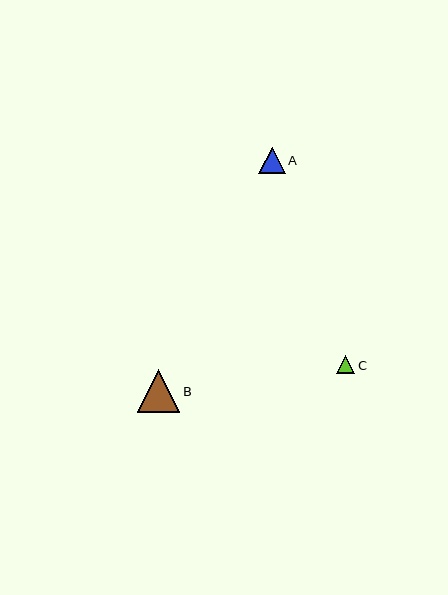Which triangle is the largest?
Triangle B is the largest with a size of approximately 42 pixels.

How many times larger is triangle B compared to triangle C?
Triangle B is approximately 2.3 times the size of triangle C.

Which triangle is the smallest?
Triangle C is the smallest with a size of approximately 18 pixels.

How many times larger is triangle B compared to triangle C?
Triangle B is approximately 2.3 times the size of triangle C.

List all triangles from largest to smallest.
From largest to smallest: B, A, C.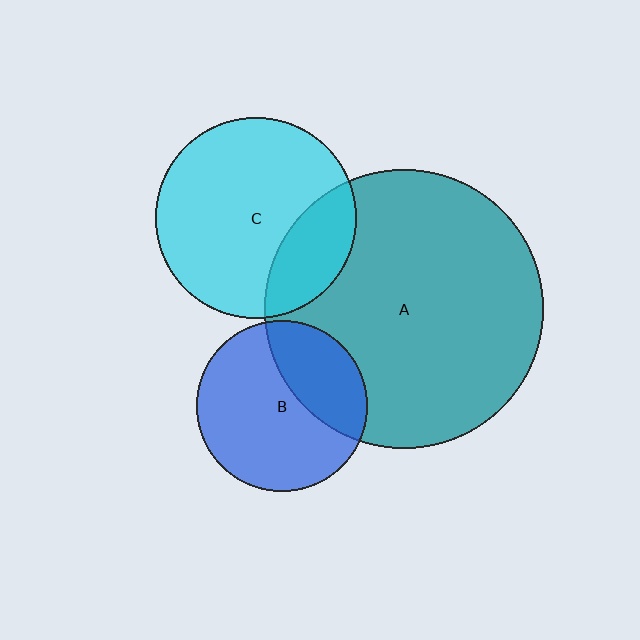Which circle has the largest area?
Circle A (teal).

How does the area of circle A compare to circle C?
Approximately 1.9 times.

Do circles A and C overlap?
Yes.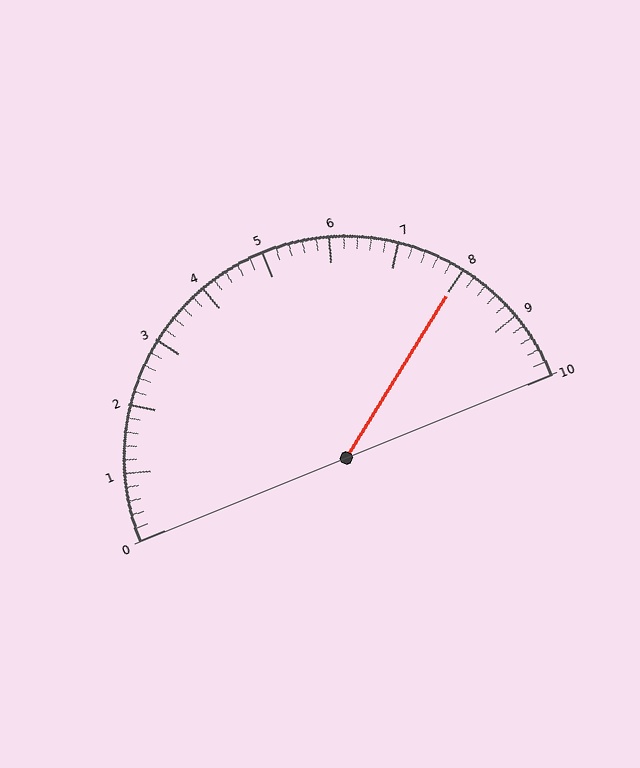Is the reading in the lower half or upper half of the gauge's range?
The reading is in the upper half of the range (0 to 10).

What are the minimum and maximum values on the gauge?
The gauge ranges from 0 to 10.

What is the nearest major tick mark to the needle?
The nearest major tick mark is 8.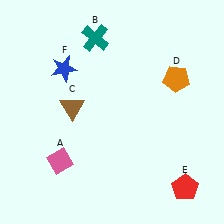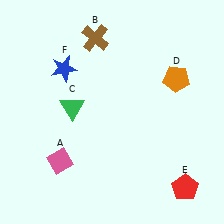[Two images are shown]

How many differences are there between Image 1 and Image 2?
There are 2 differences between the two images.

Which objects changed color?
B changed from teal to brown. C changed from brown to green.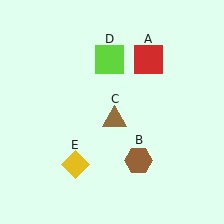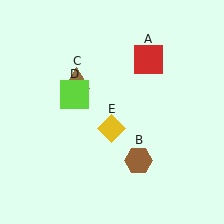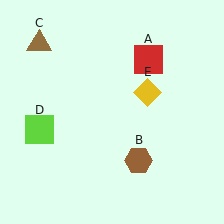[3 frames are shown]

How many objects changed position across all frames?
3 objects changed position: brown triangle (object C), lime square (object D), yellow diamond (object E).